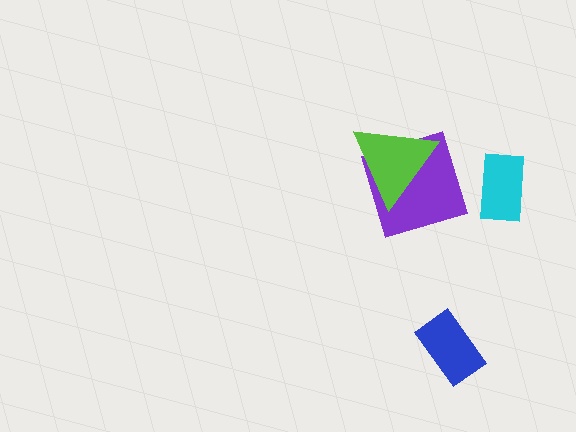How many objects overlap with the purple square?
1 object overlaps with the purple square.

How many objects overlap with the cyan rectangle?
0 objects overlap with the cyan rectangle.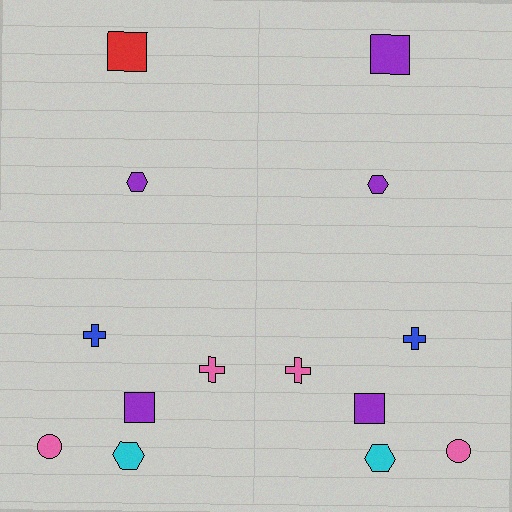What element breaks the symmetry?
The purple square on the right side breaks the symmetry — its mirror counterpart is red.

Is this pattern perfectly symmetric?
No, the pattern is not perfectly symmetric. The purple square on the right side breaks the symmetry — its mirror counterpart is red.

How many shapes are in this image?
There are 14 shapes in this image.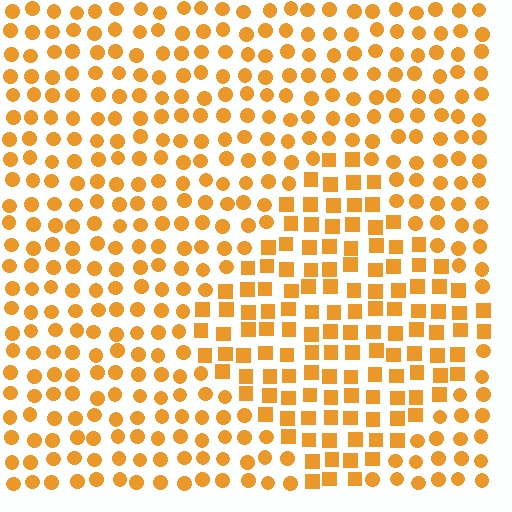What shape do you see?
I see a diamond.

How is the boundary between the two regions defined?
The boundary is defined by a change in element shape: squares inside vs. circles outside. All elements share the same color and spacing.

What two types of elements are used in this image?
The image uses squares inside the diamond region and circles outside it.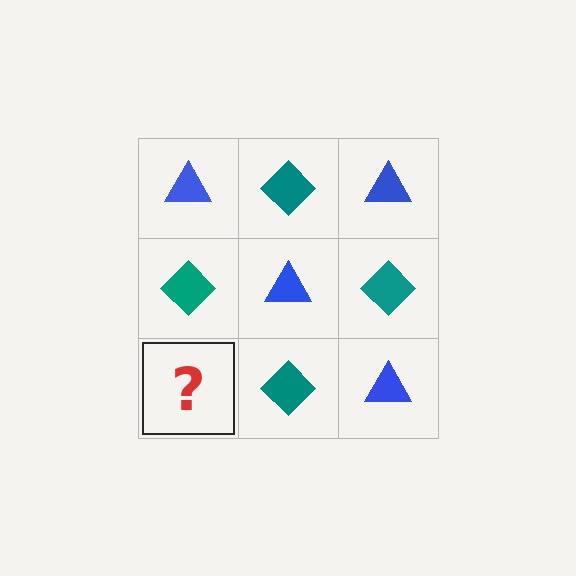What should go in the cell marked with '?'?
The missing cell should contain a blue triangle.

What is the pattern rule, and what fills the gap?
The rule is that it alternates blue triangle and teal diamond in a checkerboard pattern. The gap should be filled with a blue triangle.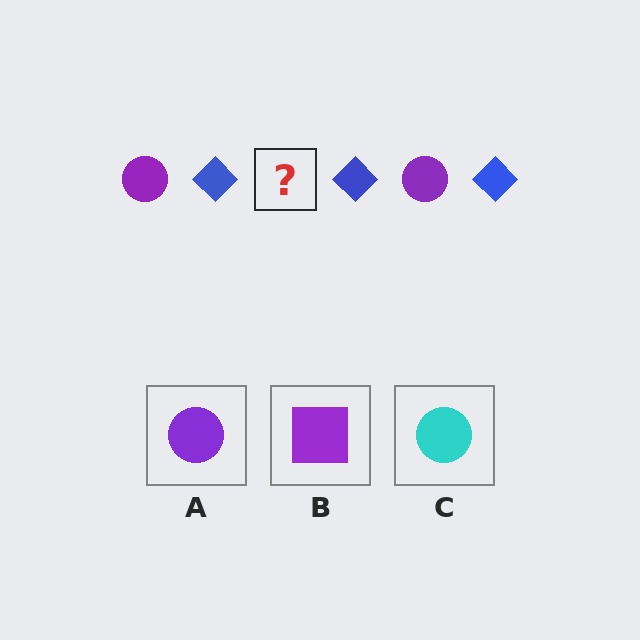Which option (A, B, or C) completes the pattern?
A.